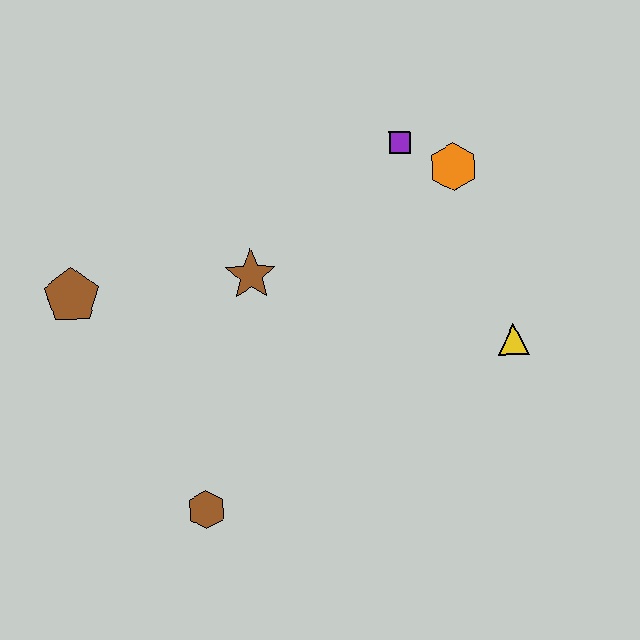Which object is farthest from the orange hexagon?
The brown hexagon is farthest from the orange hexagon.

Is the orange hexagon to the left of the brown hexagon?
No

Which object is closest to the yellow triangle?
The orange hexagon is closest to the yellow triangle.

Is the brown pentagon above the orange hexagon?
No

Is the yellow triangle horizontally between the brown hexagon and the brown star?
No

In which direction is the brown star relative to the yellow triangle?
The brown star is to the left of the yellow triangle.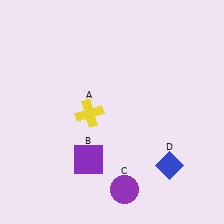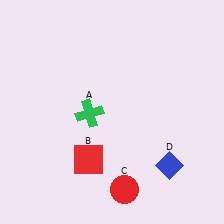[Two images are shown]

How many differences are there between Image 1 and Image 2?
There are 3 differences between the two images.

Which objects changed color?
A changed from yellow to green. B changed from purple to red. C changed from purple to red.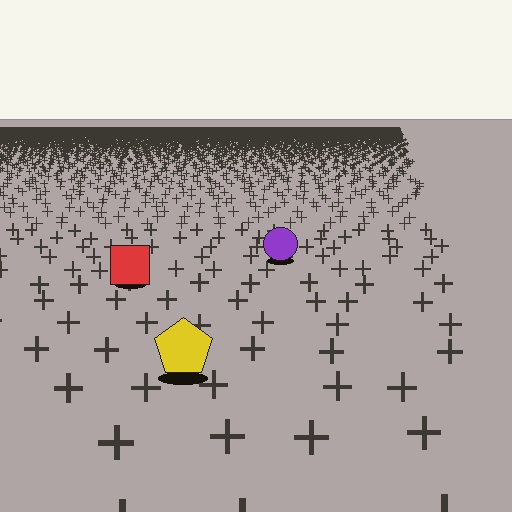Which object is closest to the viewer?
The yellow pentagon is closest. The texture marks near it are larger and more spread out.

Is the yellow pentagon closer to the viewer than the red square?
Yes. The yellow pentagon is closer — you can tell from the texture gradient: the ground texture is coarser near it.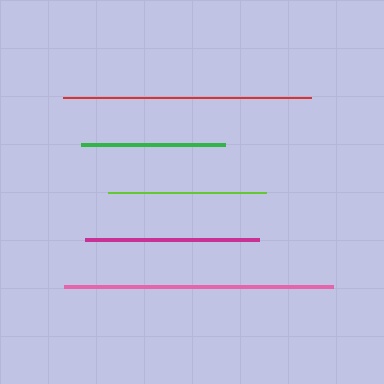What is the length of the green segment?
The green segment is approximately 144 pixels long.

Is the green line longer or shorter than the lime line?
The lime line is longer than the green line.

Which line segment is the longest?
The pink line is the longest at approximately 269 pixels.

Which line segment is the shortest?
The green line is the shortest at approximately 144 pixels.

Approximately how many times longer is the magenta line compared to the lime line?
The magenta line is approximately 1.1 times the length of the lime line.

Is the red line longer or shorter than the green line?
The red line is longer than the green line.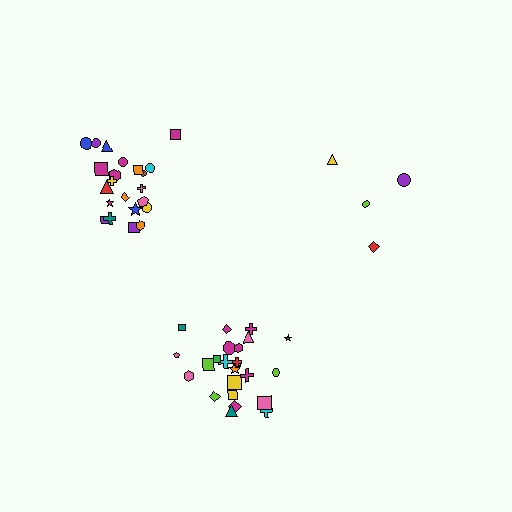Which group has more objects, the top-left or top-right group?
The top-left group.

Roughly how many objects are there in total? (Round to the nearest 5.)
Roughly 50 objects in total.